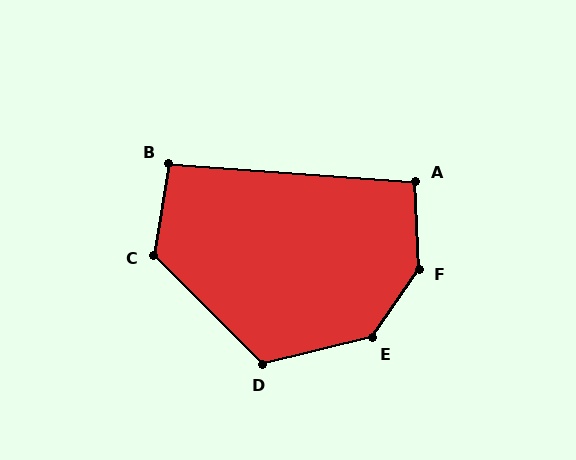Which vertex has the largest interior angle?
F, at approximately 144 degrees.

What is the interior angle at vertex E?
Approximately 138 degrees (obtuse).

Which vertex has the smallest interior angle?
B, at approximately 95 degrees.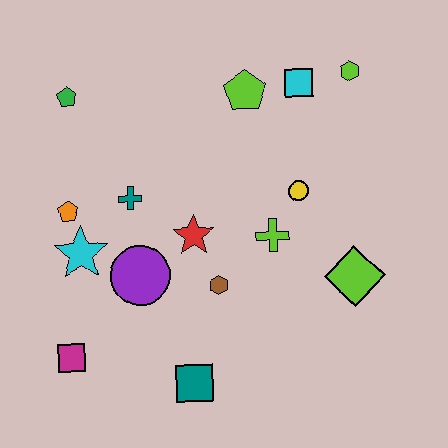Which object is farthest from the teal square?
The lime hexagon is farthest from the teal square.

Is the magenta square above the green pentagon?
No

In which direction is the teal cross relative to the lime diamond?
The teal cross is to the left of the lime diamond.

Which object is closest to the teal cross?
The orange pentagon is closest to the teal cross.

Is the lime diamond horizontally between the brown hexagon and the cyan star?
No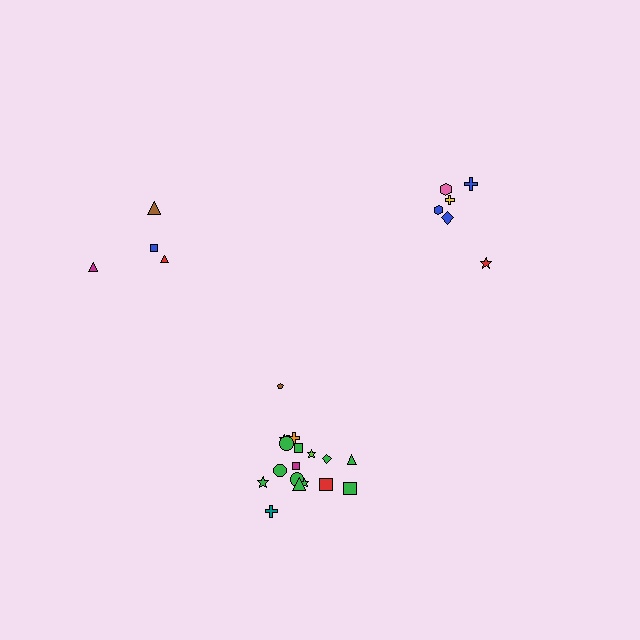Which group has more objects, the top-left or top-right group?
The top-right group.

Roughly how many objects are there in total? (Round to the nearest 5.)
Roughly 30 objects in total.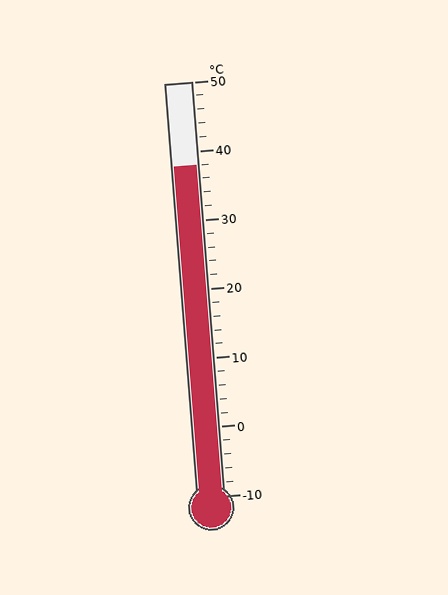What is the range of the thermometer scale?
The thermometer scale ranges from -10°C to 50°C.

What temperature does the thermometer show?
The thermometer shows approximately 38°C.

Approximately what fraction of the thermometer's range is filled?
The thermometer is filled to approximately 80% of its range.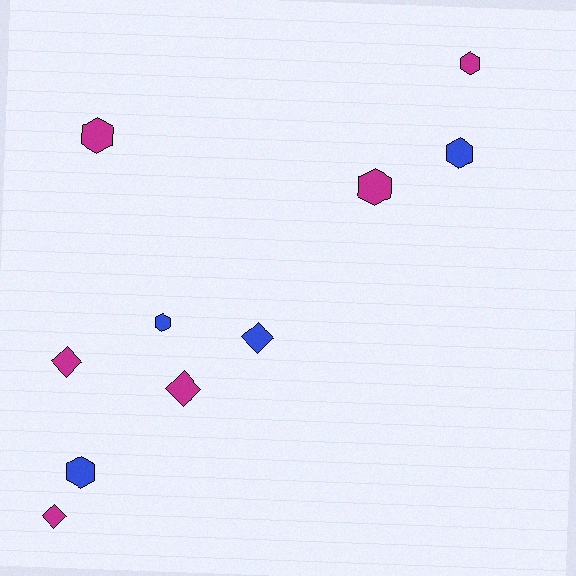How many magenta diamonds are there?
There are 3 magenta diamonds.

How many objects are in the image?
There are 10 objects.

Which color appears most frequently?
Magenta, with 6 objects.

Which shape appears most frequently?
Hexagon, with 6 objects.